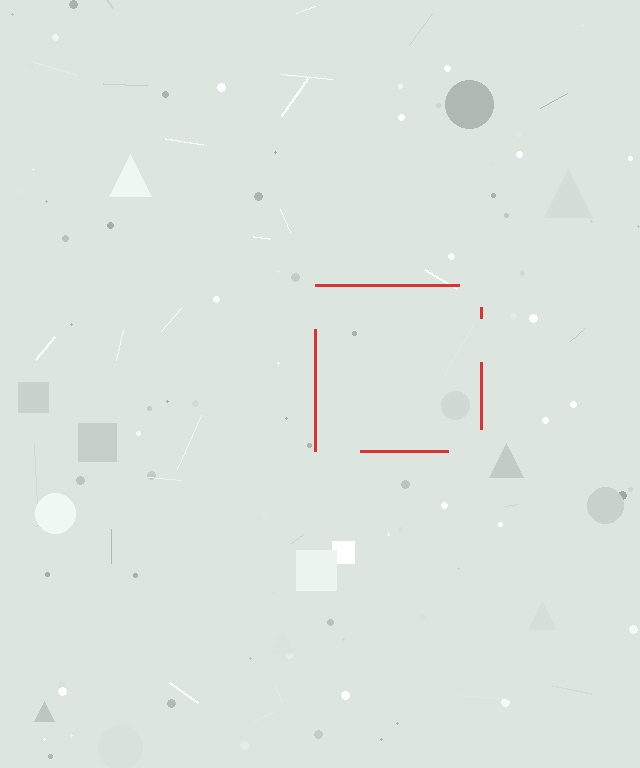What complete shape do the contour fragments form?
The contour fragments form a square.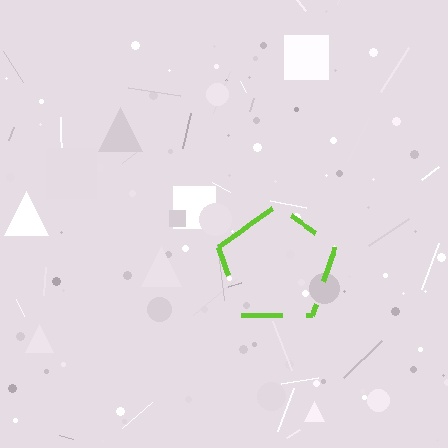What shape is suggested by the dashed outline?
The dashed outline suggests a pentagon.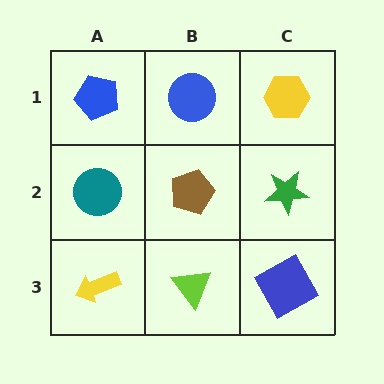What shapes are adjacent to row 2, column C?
A yellow hexagon (row 1, column C), a blue square (row 3, column C), a brown pentagon (row 2, column B).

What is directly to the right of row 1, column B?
A yellow hexagon.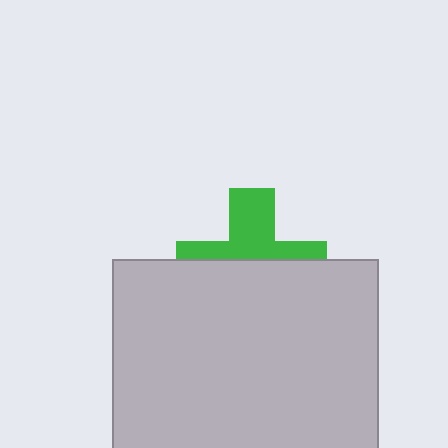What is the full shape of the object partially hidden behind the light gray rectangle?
The partially hidden object is a green cross.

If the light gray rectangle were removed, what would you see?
You would see the complete green cross.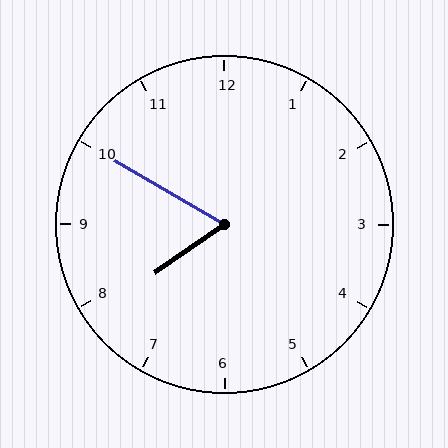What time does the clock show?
7:50.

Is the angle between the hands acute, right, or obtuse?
It is acute.